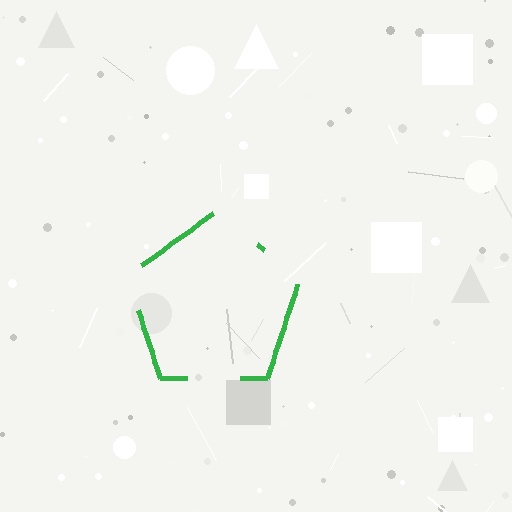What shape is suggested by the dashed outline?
The dashed outline suggests a pentagon.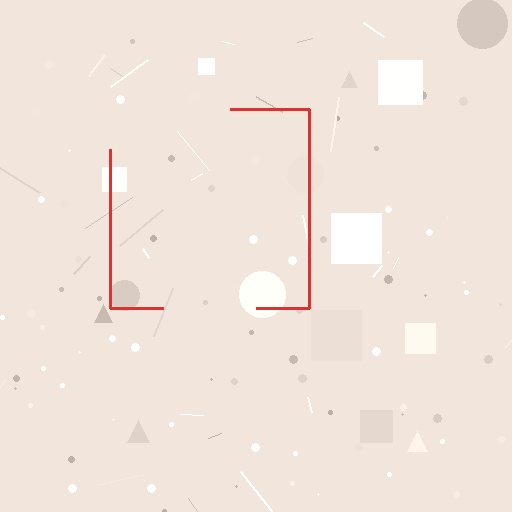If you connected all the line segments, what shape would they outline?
They would outline a square.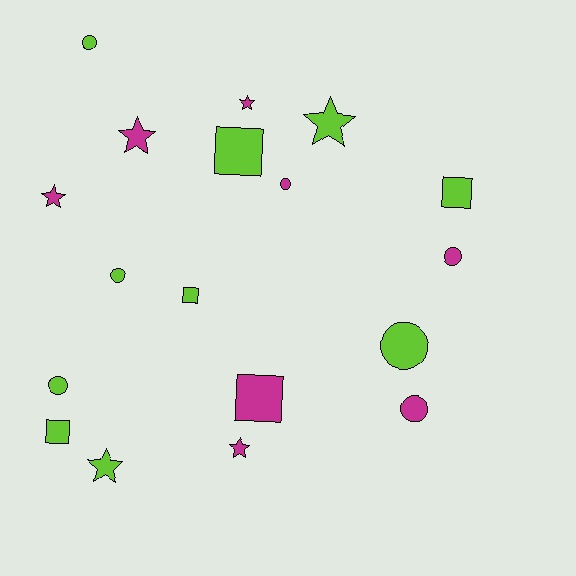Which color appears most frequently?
Lime, with 10 objects.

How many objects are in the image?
There are 18 objects.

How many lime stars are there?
There are 2 lime stars.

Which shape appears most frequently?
Circle, with 7 objects.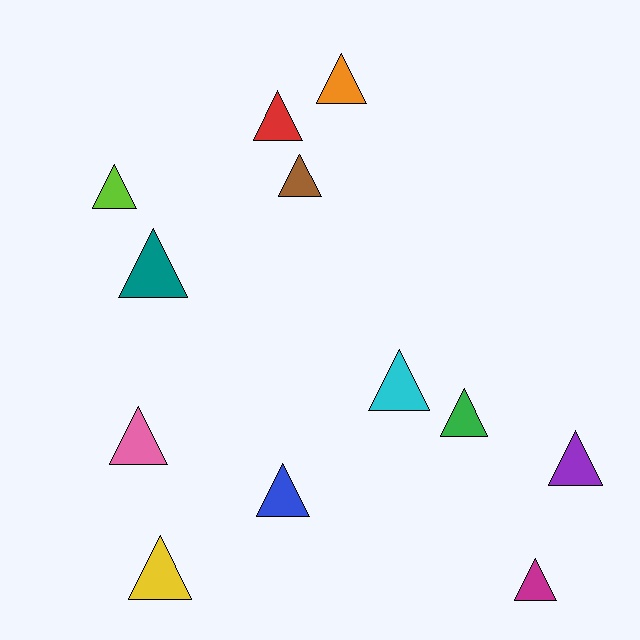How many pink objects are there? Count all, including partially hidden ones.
There is 1 pink object.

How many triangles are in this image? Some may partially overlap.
There are 12 triangles.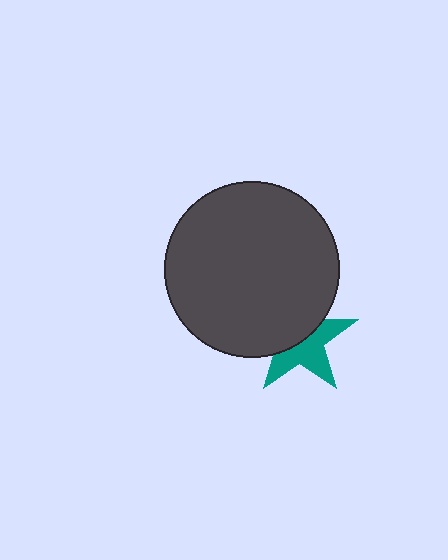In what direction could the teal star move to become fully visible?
The teal star could move down. That would shift it out from behind the dark gray circle entirely.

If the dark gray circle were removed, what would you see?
You would see the complete teal star.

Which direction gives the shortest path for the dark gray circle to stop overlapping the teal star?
Moving up gives the shortest separation.